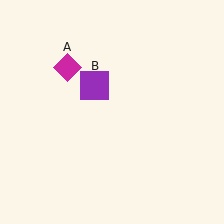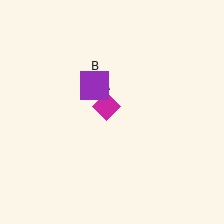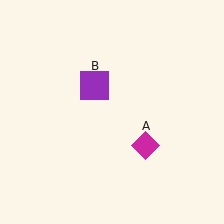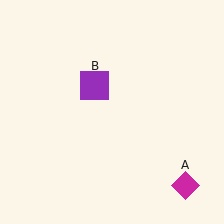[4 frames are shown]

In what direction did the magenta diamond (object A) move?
The magenta diamond (object A) moved down and to the right.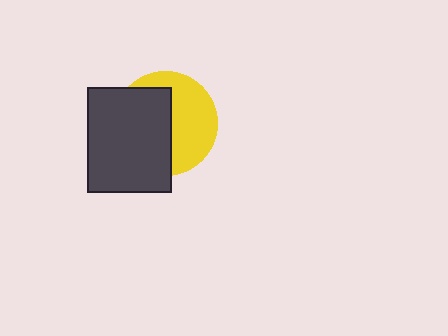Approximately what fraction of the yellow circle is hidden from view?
Roughly 51% of the yellow circle is hidden behind the dark gray rectangle.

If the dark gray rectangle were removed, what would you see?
You would see the complete yellow circle.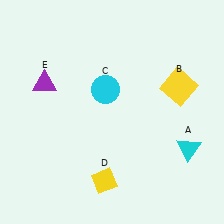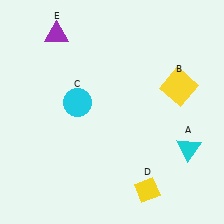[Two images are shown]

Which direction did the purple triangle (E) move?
The purple triangle (E) moved up.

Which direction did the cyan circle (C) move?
The cyan circle (C) moved left.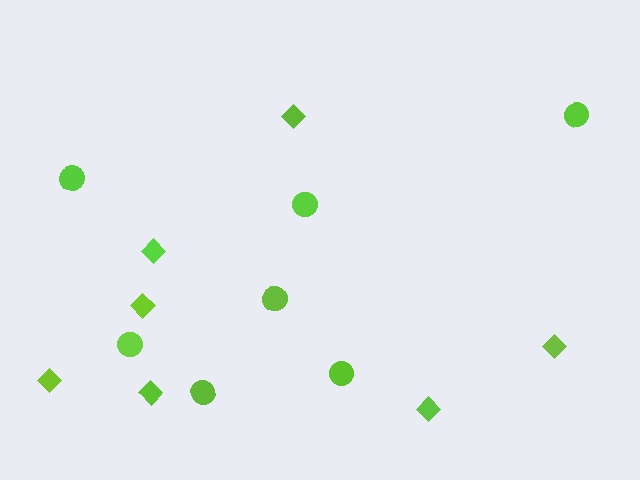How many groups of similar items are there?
There are 2 groups: one group of diamonds (7) and one group of circles (7).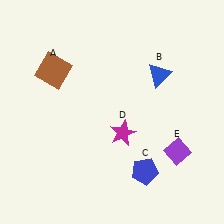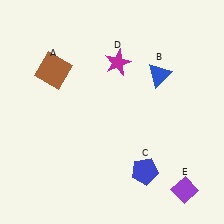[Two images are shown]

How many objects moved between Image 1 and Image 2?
2 objects moved between the two images.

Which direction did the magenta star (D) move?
The magenta star (D) moved up.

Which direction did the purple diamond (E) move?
The purple diamond (E) moved down.